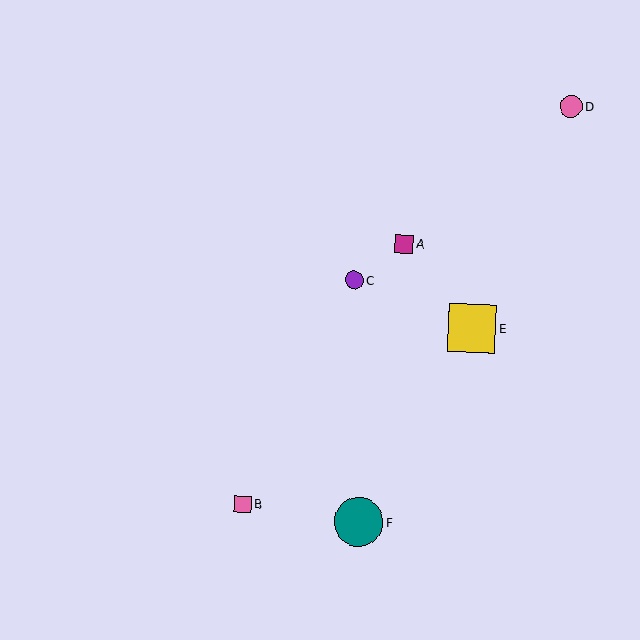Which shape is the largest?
The teal circle (labeled F) is the largest.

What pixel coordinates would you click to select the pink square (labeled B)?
Click at (243, 504) to select the pink square B.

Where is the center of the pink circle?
The center of the pink circle is at (571, 106).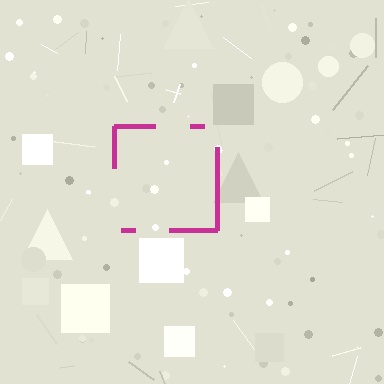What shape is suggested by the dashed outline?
The dashed outline suggests a square.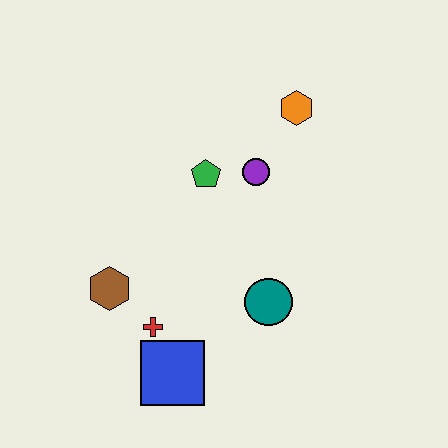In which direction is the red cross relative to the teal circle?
The red cross is to the left of the teal circle.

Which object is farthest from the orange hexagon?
The blue square is farthest from the orange hexagon.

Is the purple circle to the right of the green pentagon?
Yes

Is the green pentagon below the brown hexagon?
No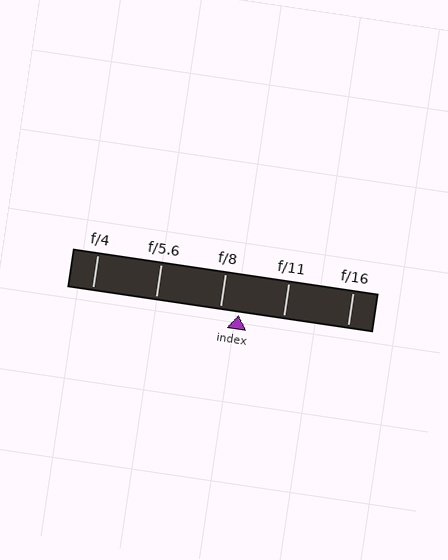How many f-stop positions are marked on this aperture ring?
There are 5 f-stop positions marked.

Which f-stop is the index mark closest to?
The index mark is closest to f/8.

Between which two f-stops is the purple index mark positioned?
The index mark is between f/8 and f/11.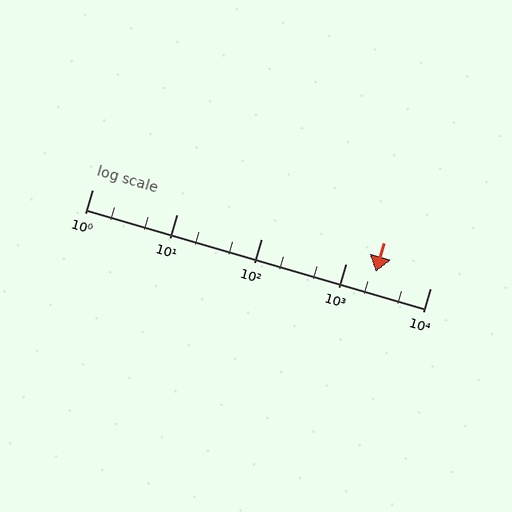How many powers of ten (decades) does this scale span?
The scale spans 4 decades, from 1 to 10000.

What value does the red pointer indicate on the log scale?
The pointer indicates approximately 2300.